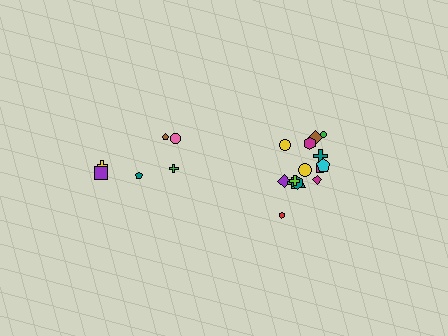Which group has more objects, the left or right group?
The right group.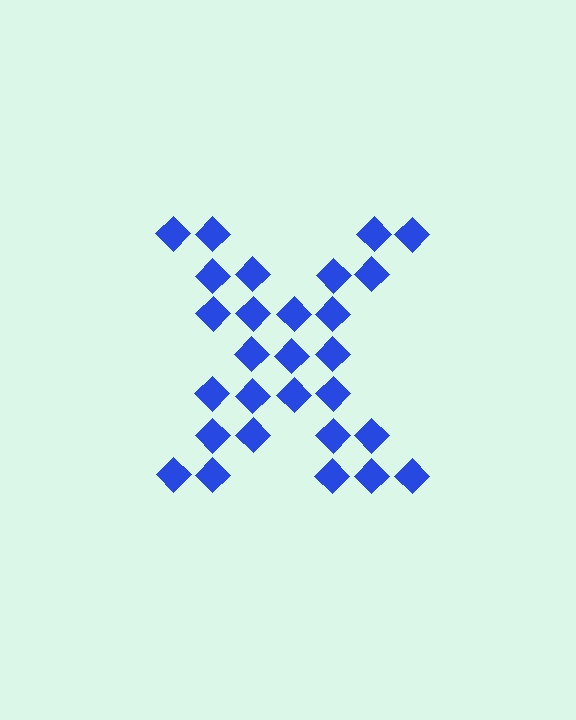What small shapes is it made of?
It is made of small diamonds.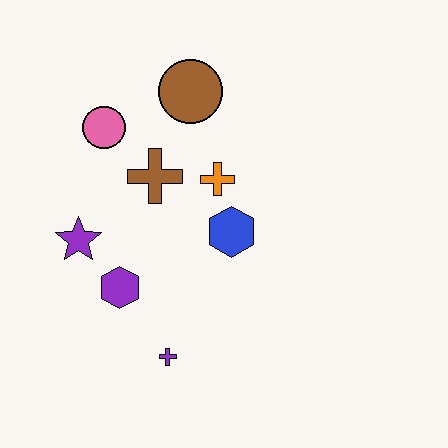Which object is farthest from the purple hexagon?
The brown circle is farthest from the purple hexagon.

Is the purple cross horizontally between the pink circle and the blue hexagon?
Yes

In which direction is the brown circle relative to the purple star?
The brown circle is above the purple star.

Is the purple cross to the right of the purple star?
Yes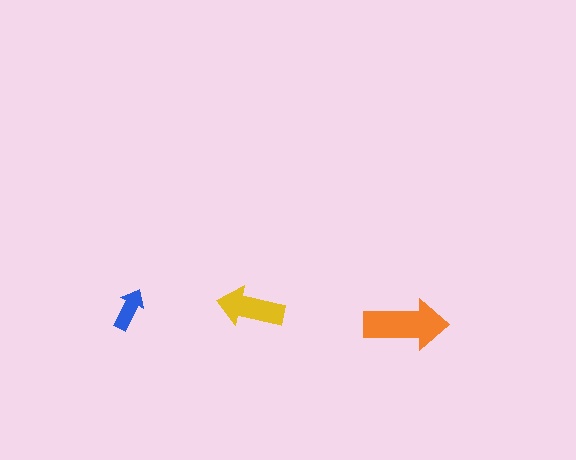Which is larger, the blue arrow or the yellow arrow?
The yellow one.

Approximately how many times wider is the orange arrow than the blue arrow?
About 2 times wider.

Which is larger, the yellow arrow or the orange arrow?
The orange one.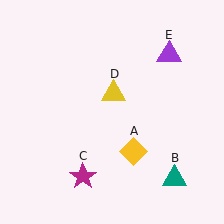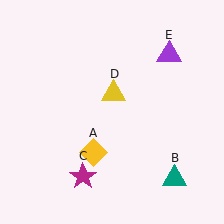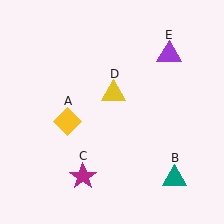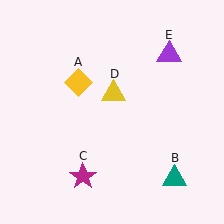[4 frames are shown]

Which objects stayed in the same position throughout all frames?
Teal triangle (object B) and magenta star (object C) and yellow triangle (object D) and purple triangle (object E) remained stationary.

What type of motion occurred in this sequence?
The yellow diamond (object A) rotated clockwise around the center of the scene.